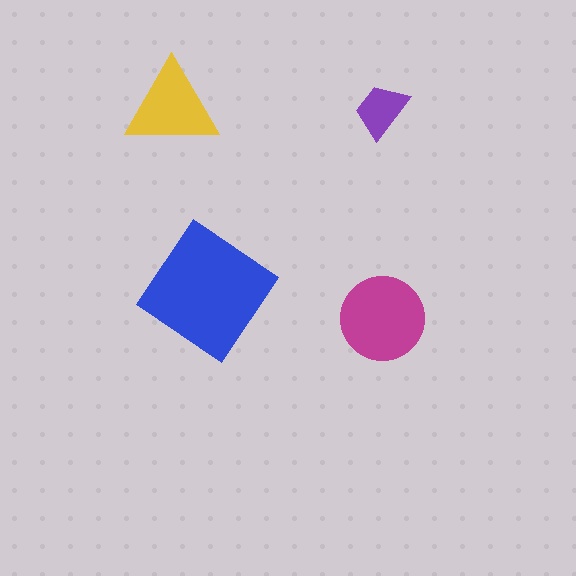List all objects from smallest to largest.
The purple trapezoid, the yellow triangle, the magenta circle, the blue diamond.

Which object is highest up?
The yellow triangle is topmost.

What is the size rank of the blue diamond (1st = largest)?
1st.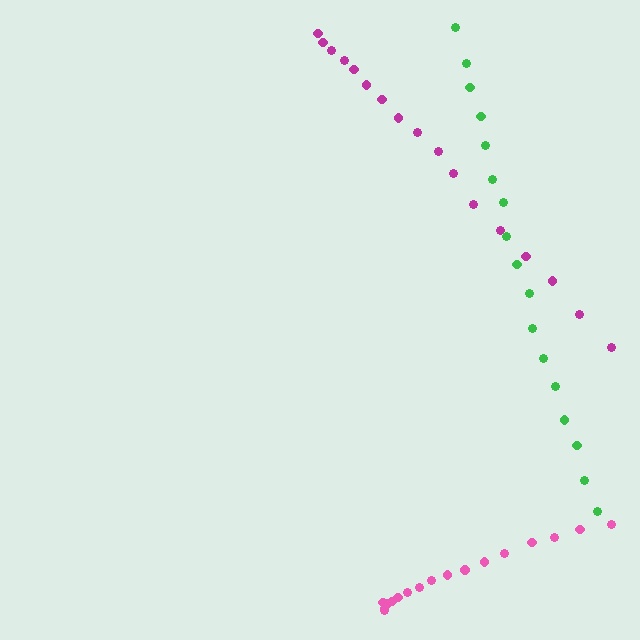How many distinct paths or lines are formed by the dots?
There are 3 distinct paths.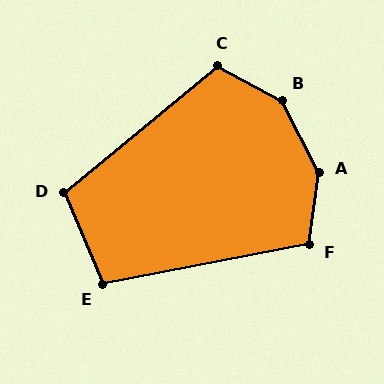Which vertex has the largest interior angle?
A, at approximately 145 degrees.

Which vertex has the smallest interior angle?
E, at approximately 102 degrees.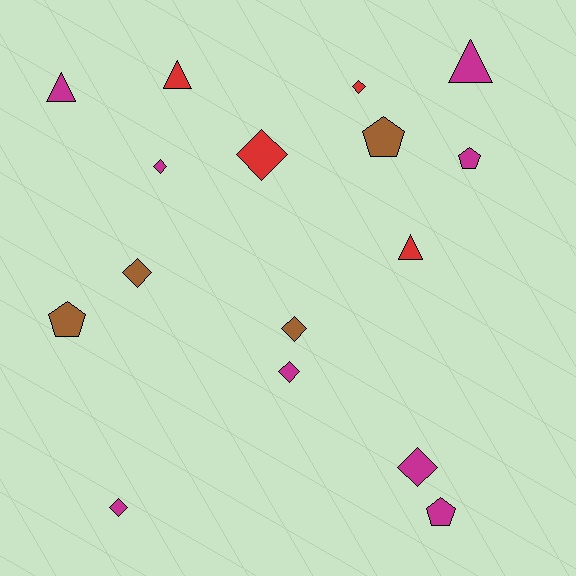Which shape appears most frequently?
Diamond, with 8 objects.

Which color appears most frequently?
Magenta, with 8 objects.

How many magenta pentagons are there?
There are 2 magenta pentagons.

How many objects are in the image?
There are 16 objects.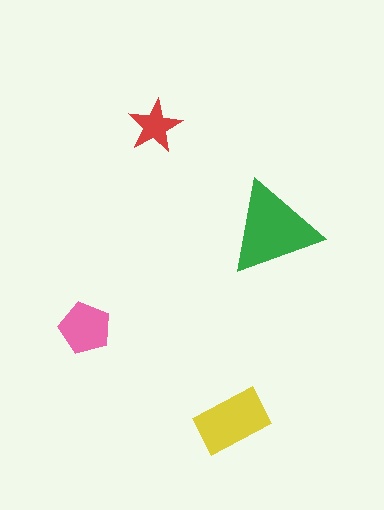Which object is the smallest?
The red star.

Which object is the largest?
The green triangle.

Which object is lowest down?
The yellow rectangle is bottommost.